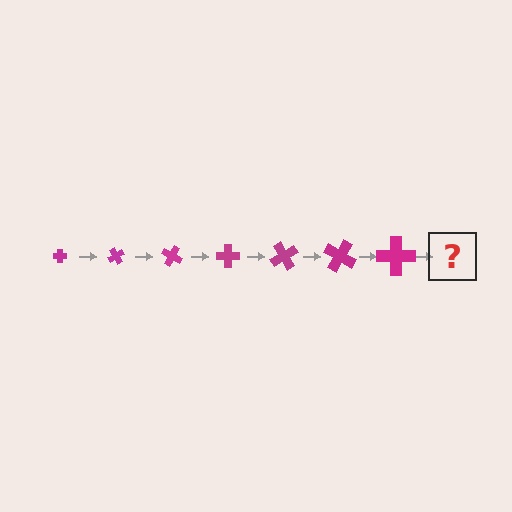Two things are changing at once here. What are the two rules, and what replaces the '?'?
The two rules are that the cross grows larger each step and it rotates 60 degrees each step. The '?' should be a cross, larger than the previous one and rotated 420 degrees from the start.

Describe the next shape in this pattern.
It should be a cross, larger than the previous one and rotated 420 degrees from the start.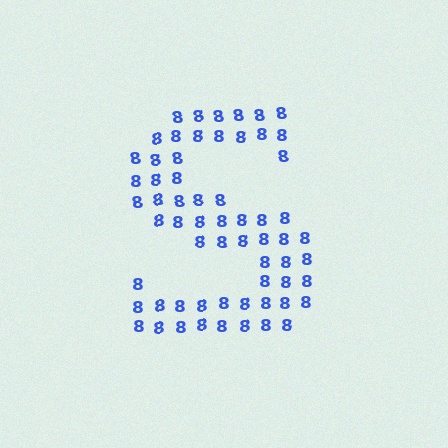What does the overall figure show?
The overall figure shows the letter S.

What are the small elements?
The small elements are digit 8's.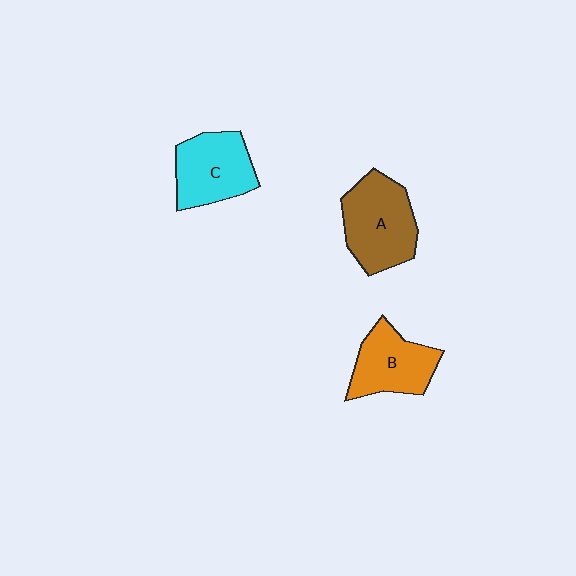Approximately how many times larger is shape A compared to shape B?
Approximately 1.2 times.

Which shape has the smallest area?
Shape B (orange).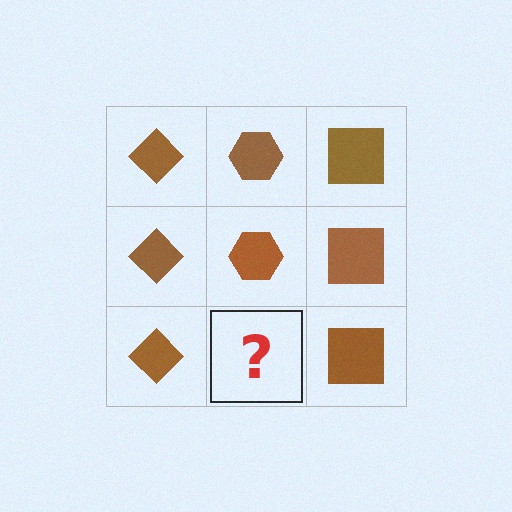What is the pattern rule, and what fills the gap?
The rule is that each column has a consistent shape. The gap should be filled with a brown hexagon.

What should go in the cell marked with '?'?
The missing cell should contain a brown hexagon.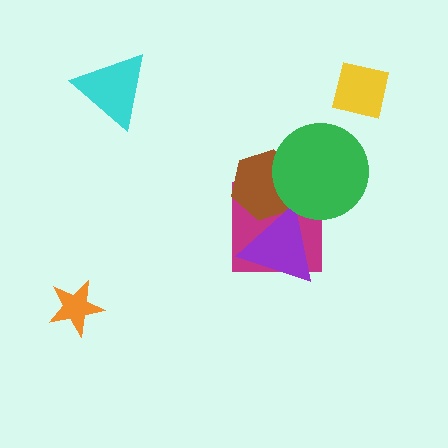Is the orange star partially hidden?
No, no other shape covers it.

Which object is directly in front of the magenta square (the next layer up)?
The brown hexagon is directly in front of the magenta square.